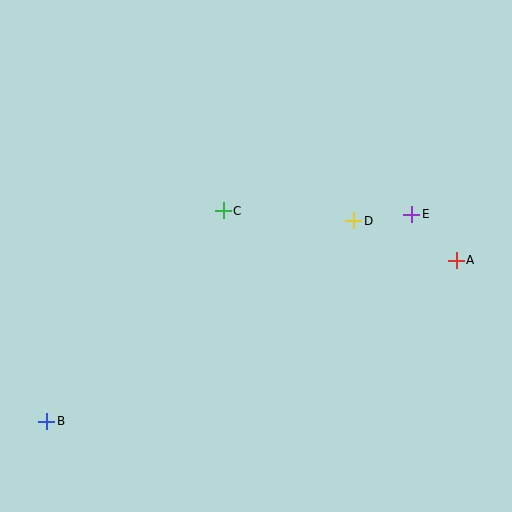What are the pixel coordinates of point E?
Point E is at (412, 214).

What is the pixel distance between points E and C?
The distance between E and C is 189 pixels.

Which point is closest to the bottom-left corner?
Point B is closest to the bottom-left corner.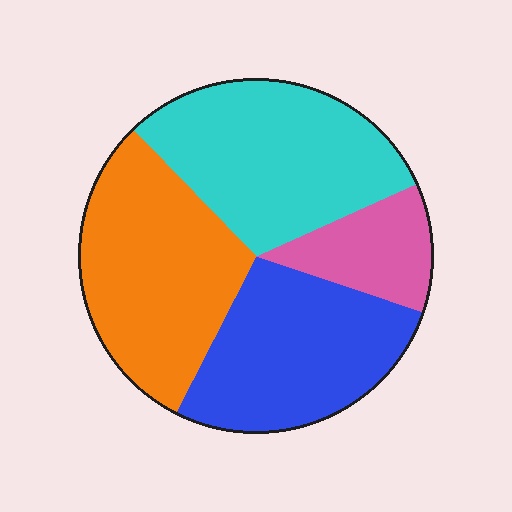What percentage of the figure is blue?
Blue covers roughly 25% of the figure.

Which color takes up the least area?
Pink, at roughly 10%.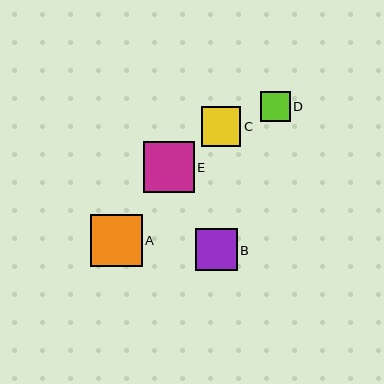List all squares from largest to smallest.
From largest to smallest: A, E, B, C, D.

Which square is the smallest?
Square D is the smallest with a size of approximately 30 pixels.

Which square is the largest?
Square A is the largest with a size of approximately 52 pixels.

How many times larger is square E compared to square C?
Square E is approximately 1.3 times the size of square C.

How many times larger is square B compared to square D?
Square B is approximately 1.4 times the size of square D.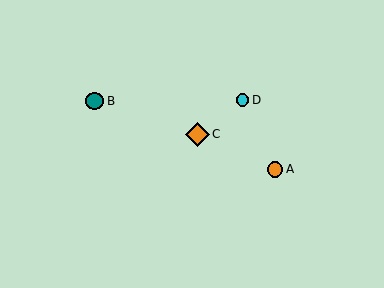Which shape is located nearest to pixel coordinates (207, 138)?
The orange diamond (labeled C) at (197, 134) is nearest to that location.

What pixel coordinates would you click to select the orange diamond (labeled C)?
Click at (197, 134) to select the orange diamond C.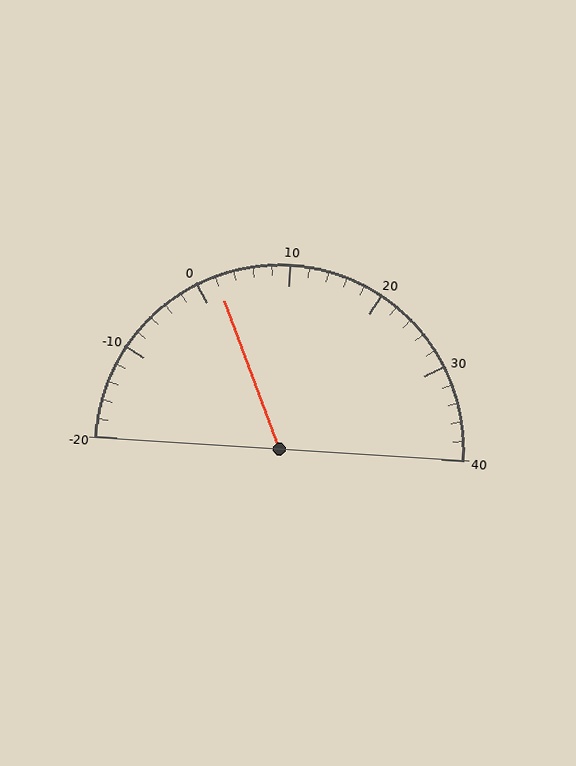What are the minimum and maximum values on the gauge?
The gauge ranges from -20 to 40.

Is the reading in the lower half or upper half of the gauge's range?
The reading is in the lower half of the range (-20 to 40).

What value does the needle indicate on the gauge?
The needle indicates approximately 2.